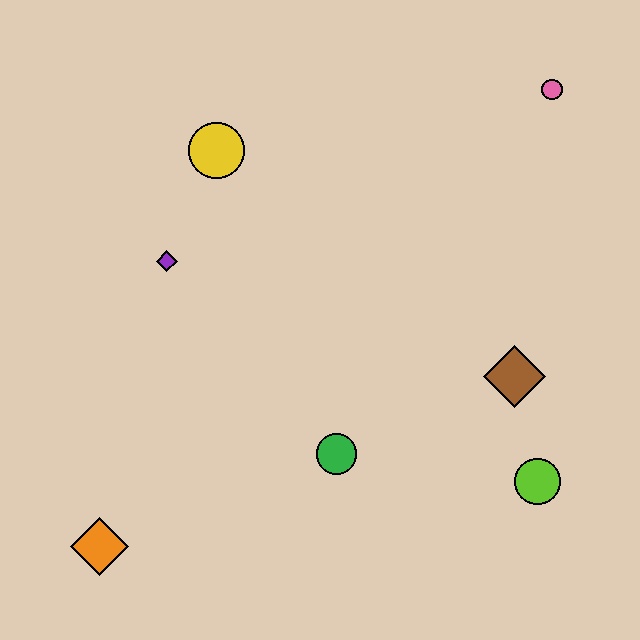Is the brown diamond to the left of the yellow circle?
No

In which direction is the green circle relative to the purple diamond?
The green circle is below the purple diamond.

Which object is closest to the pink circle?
The brown diamond is closest to the pink circle.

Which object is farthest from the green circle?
The pink circle is farthest from the green circle.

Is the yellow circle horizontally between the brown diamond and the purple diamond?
Yes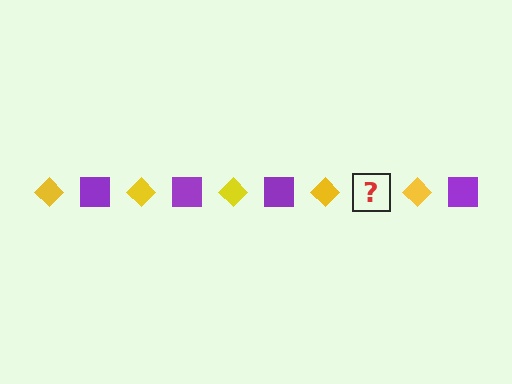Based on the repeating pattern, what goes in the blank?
The blank should be a purple square.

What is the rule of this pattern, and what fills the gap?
The rule is that the pattern alternates between yellow diamond and purple square. The gap should be filled with a purple square.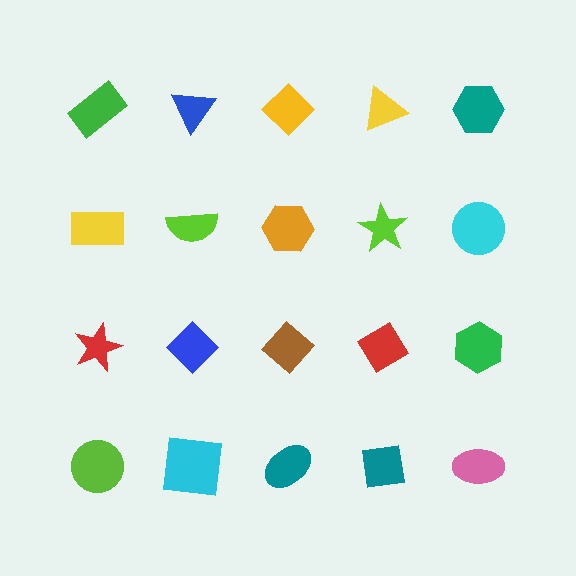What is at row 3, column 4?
A red diamond.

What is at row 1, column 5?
A teal hexagon.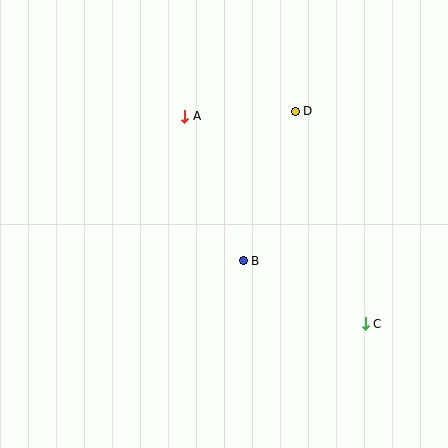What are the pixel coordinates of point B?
Point B is at (243, 261).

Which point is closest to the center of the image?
Point B at (243, 261) is closest to the center.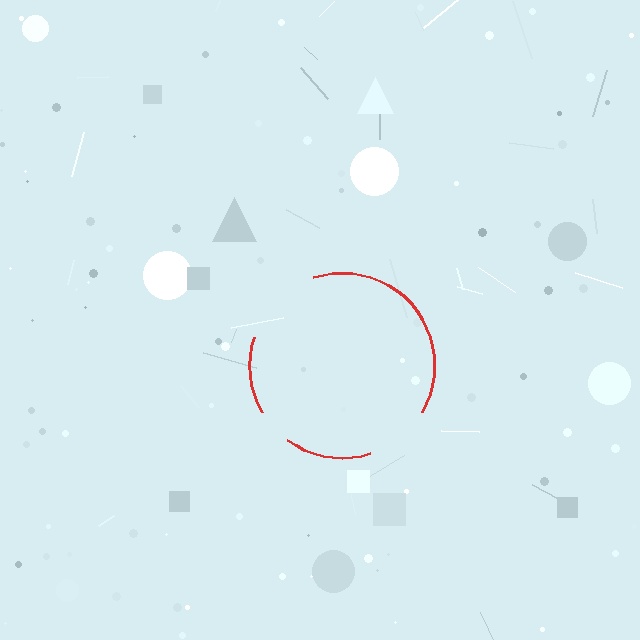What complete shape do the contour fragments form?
The contour fragments form a circle.